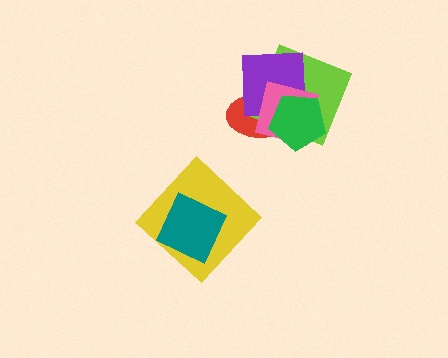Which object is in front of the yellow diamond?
The teal diamond is in front of the yellow diamond.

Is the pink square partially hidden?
Yes, it is partially covered by another shape.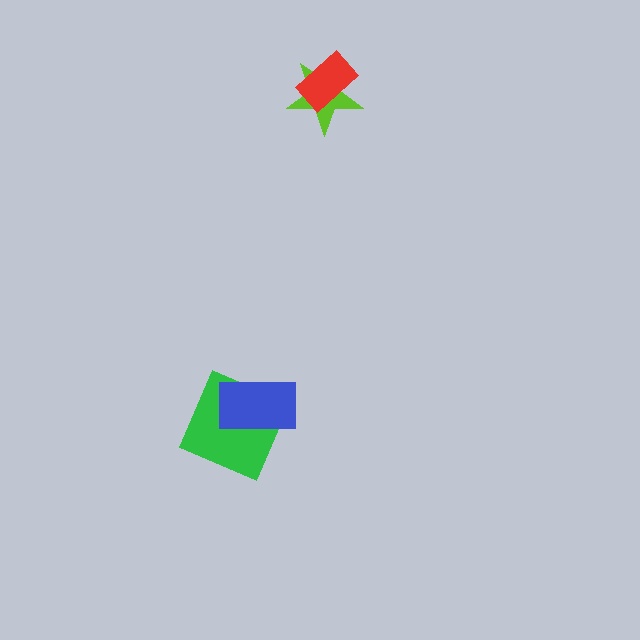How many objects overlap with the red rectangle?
1 object overlaps with the red rectangle.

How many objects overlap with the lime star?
1 object overlaps with the lime star.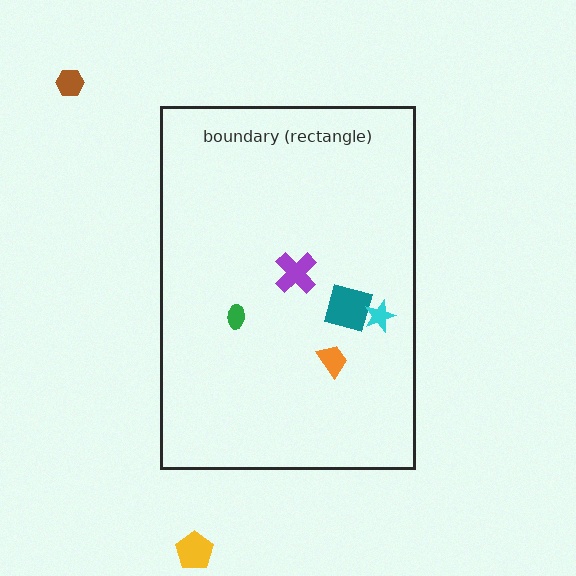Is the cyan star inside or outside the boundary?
Inside.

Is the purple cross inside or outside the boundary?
Inside.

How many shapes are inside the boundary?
5 inside, 2 outside.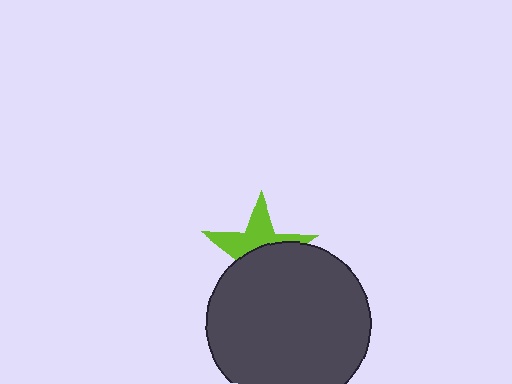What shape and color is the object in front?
The object in front is a dark gray circle.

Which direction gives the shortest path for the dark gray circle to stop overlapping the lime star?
Moving down gives the shortest separation.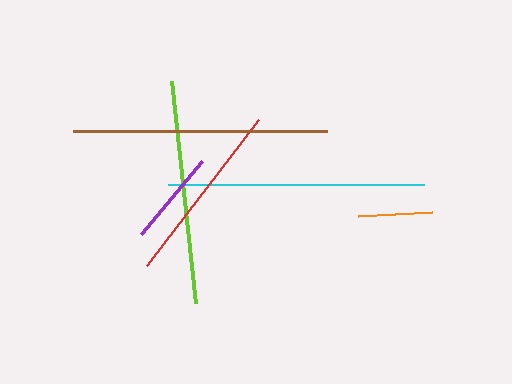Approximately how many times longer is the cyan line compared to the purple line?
The cyan line is approximately 2.7 times the length of the purple line.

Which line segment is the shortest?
The orange line is the shortest at approximately 74 pixels.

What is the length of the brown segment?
The brown segment is approximately 254 pixels long.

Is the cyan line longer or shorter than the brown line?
The cyan line is longer than the brown line.